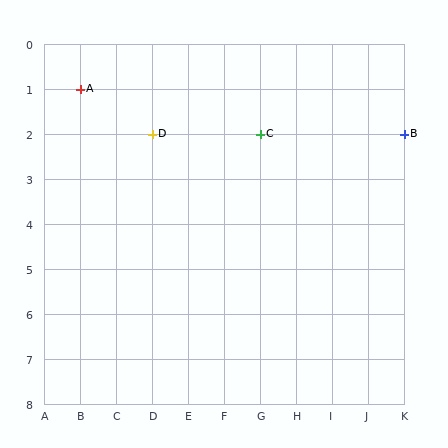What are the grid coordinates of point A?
Point A is at grid coordinates (B, 1).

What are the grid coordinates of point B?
Point B is at grid coordinates (K, 2).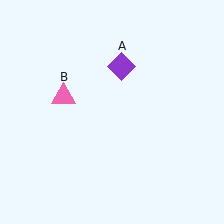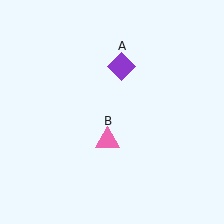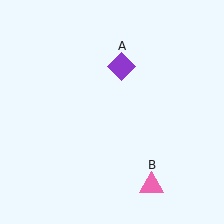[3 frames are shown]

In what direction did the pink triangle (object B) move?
The pink triangle (object B) moved down and to the right.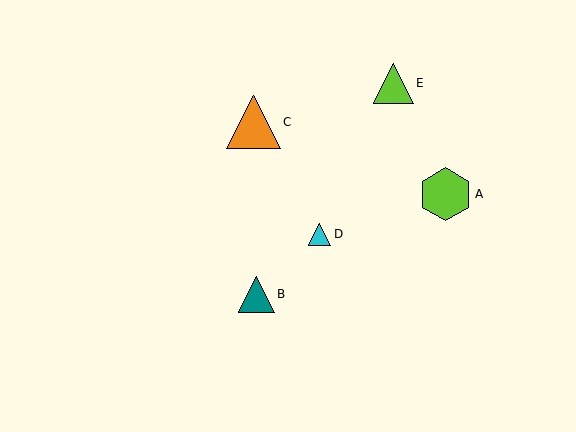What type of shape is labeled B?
Shape B is a teal triangle.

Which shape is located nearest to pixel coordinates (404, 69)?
The lime triangle (labeled E) at (393, 84) is nearest to that location.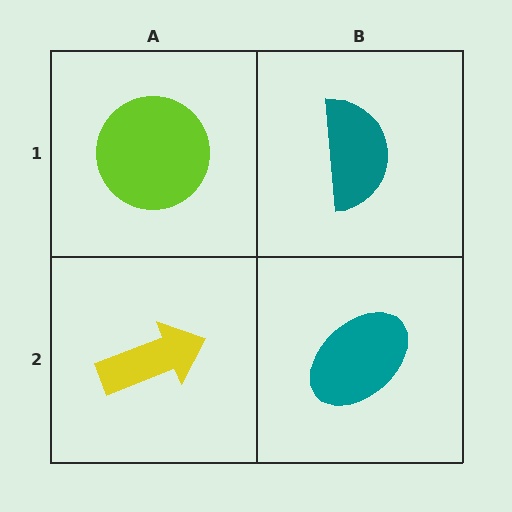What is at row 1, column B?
A teal semicircle.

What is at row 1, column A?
A lime circle.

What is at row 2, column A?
A yellow arrow.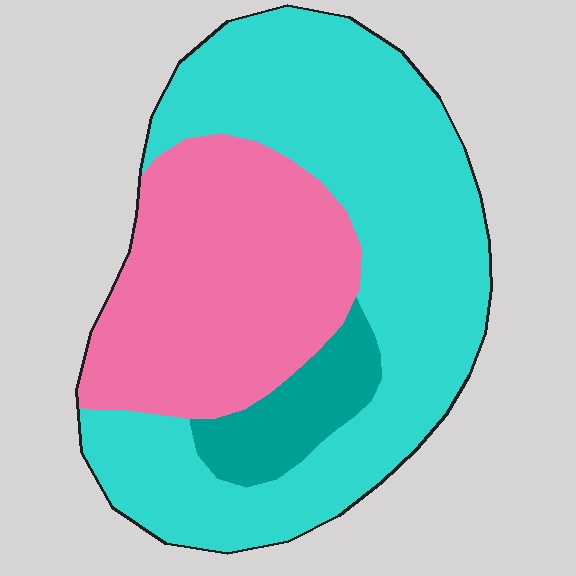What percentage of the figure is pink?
Pink covers about 35% of the figure.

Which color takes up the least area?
Teal, at roughly 10%.